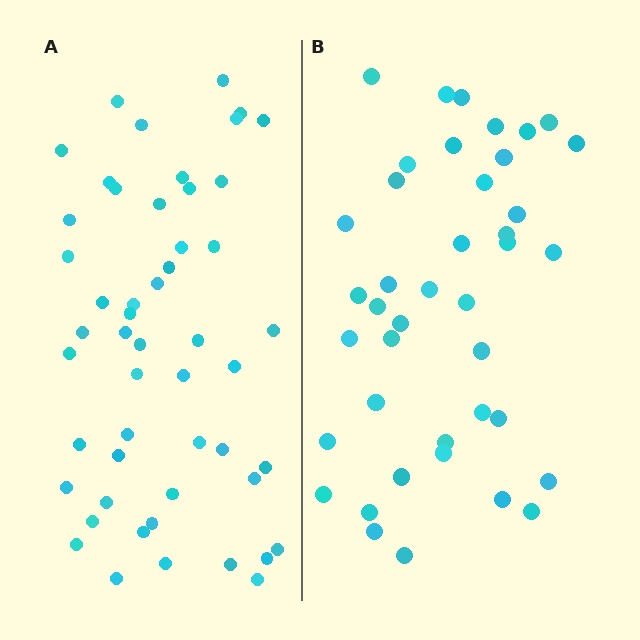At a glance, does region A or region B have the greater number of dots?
Region A (the left region) has more dots.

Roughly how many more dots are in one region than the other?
Region A has roughly 10 or so more dots than region B.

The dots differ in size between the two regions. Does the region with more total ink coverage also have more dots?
No. Region B has more total ink coverage because its dots are larger, but region A actually contains more individual dots. Total area can be misleading — the number of items is what matters here.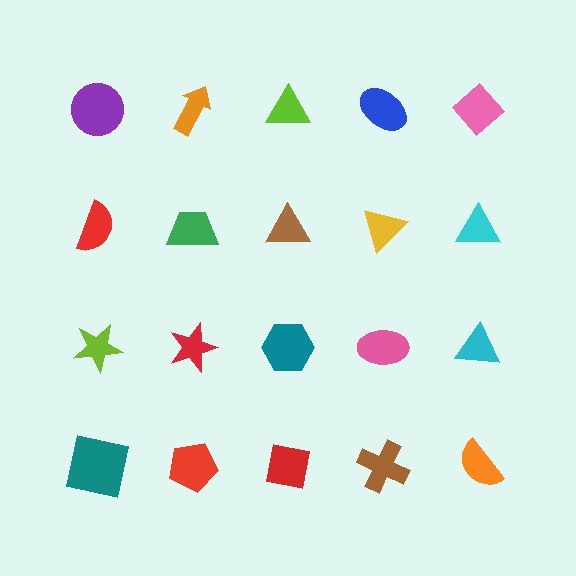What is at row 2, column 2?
A green trapezoid.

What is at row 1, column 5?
A pink diamond.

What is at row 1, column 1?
A purple circle.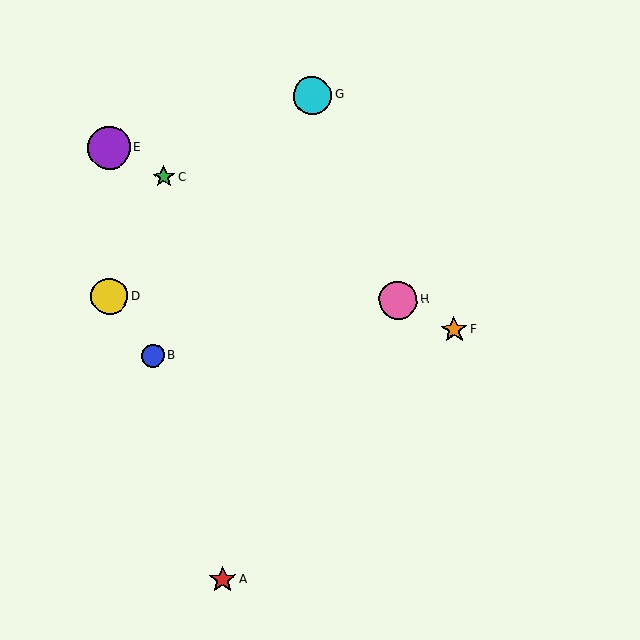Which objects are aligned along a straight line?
Objects C, E, F, H are aligned along a straight line.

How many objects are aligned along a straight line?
4 objects (C, E, F, H) are aligned along a straight line.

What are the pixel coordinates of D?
Object D is at (109, 296).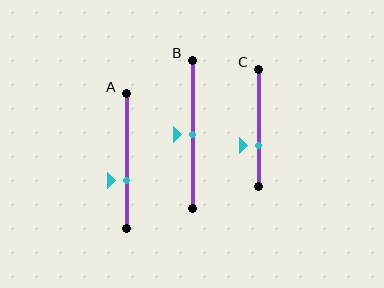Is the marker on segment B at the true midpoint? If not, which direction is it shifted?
Yes, the marker on segment B is at the true midpoint.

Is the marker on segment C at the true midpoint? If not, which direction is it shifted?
No, the marker on segment C is shifted downward by about 15% of the segment length.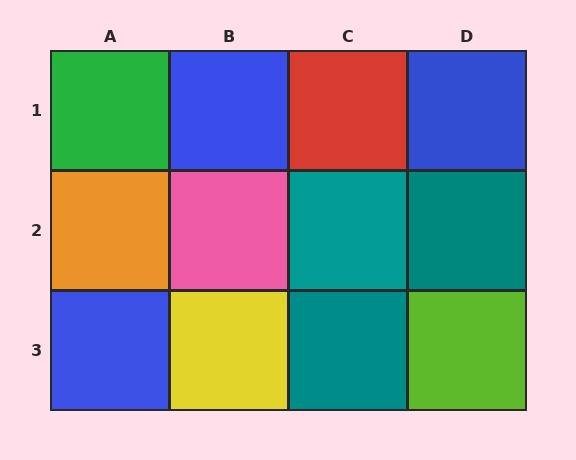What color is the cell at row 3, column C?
Teal.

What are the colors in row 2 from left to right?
Orange, pink, teal, teal.